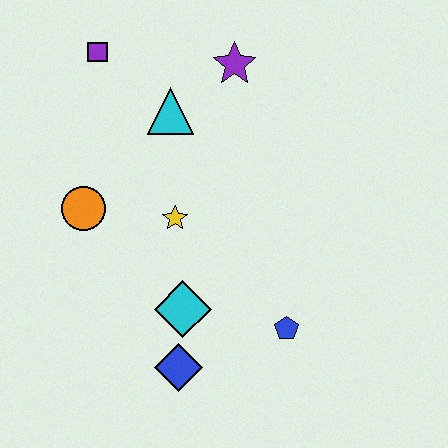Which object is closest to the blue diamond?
The cyan diamond is closest to the blue diamond.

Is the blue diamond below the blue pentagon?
Yes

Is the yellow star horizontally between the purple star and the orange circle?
Yes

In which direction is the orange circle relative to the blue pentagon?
The orange circle is to the left of the blue pentagon.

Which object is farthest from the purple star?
The blue diamond is farthest from the purple star.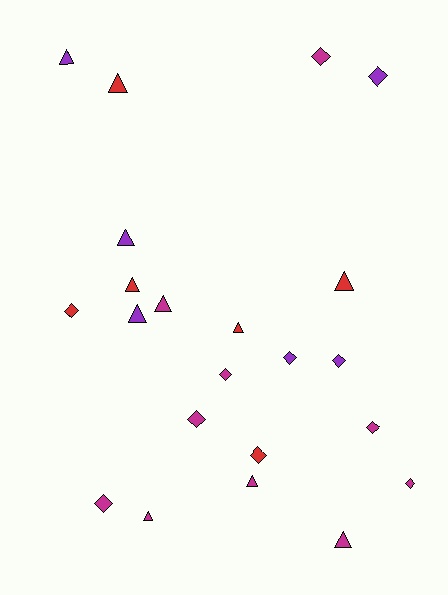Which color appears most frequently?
Magenta, with 10 objects.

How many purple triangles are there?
There are 3 purple triangles.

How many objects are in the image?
There are 22 objects.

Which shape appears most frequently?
Triangle, with 11 objects.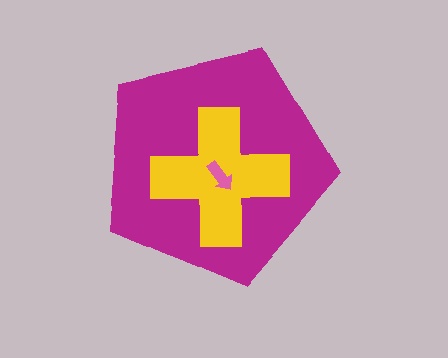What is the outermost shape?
The magenta pentagon.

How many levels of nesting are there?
3.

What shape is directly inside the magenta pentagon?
The yellow cross.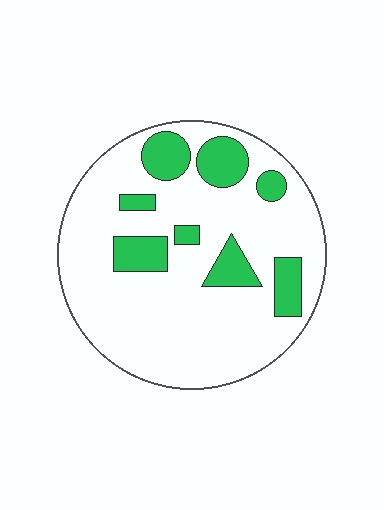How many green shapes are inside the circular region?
8.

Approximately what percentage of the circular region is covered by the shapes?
Approximately 20%.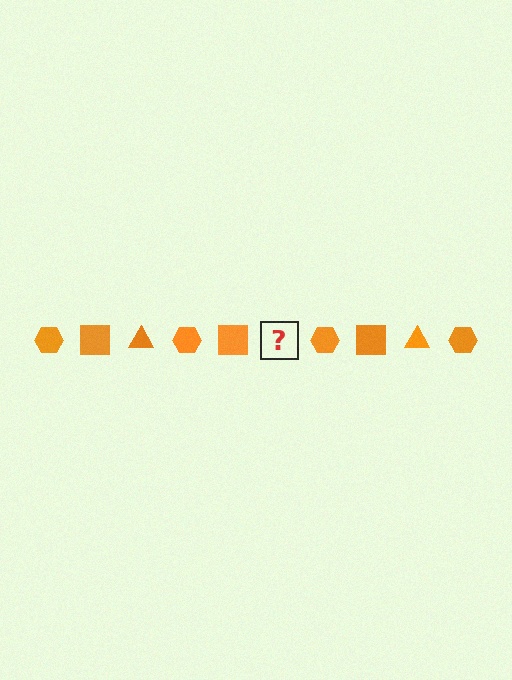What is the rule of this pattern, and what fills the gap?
The rule is that the pattern cycles through hexagon, square, triangle shapes in orange. The gap should be filled with an orange triangle.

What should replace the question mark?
The question mark should be replaced with an orange triangle.